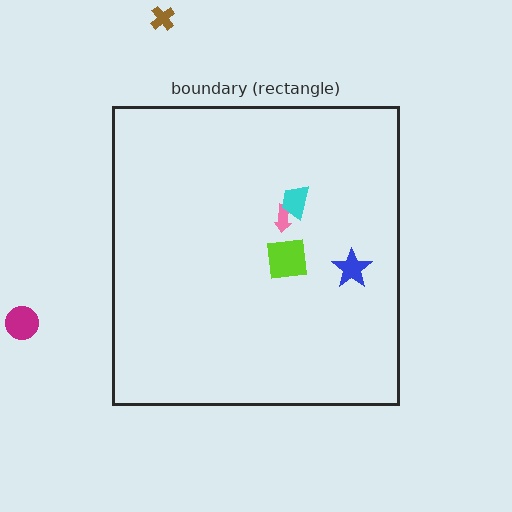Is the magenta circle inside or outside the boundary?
Outside.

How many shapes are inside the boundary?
4 inside, 2 outside.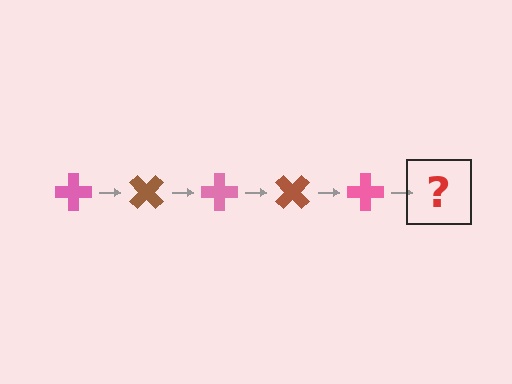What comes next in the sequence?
The next element should be a brown cross, rotated 225 degrees from the start.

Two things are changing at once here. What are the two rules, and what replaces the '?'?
The two rules are that it rotates 45 degrees each step and the color cycles through pink and brown. The '?' should be a brown cross, rotated 225 degrees from the start.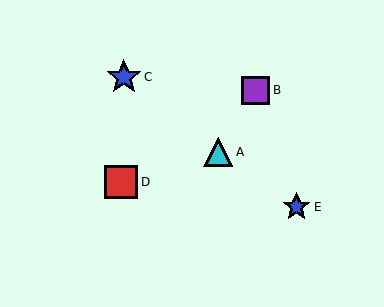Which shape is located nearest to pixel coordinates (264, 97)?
The purple square (labeled B) at (256, 90) is nearest to that location.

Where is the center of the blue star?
The center of the blue star is at (297, 207).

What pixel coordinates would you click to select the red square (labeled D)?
Click at (121, 182) to select the red square D.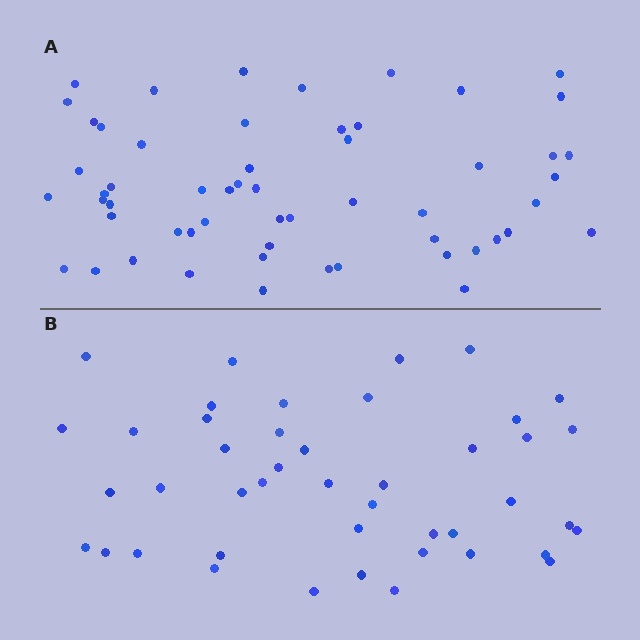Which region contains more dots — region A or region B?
Region A (the top region) has more dots.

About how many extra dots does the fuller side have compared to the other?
Region A has roughly 12 or so more dots than region B.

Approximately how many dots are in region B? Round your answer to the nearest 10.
About 40 dots. (The exact count is 44, which rounds to 40.)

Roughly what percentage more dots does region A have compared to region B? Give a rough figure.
About 25% more.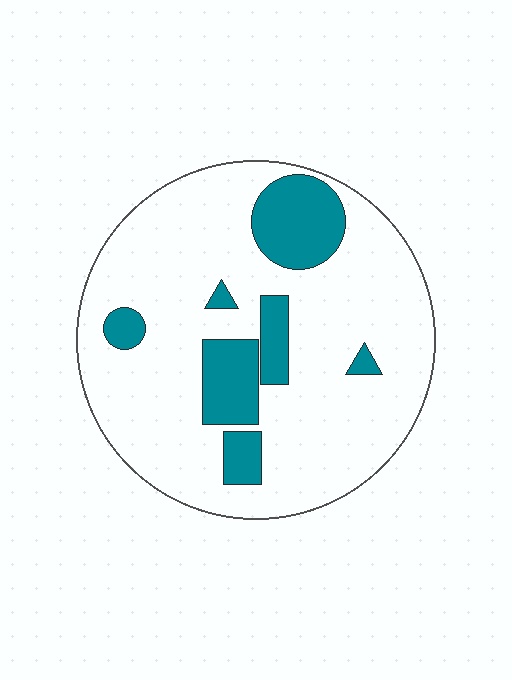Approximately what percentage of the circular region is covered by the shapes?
Approximately 20%.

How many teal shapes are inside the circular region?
7.